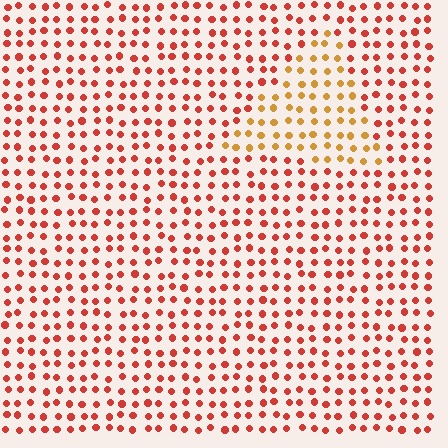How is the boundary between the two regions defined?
The boundary is defined purely by a slight shift in hue (about 36 degrees). Spacing, size, and orientation are identical on both sides.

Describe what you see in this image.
The image is filled with small red elements in a uniform arrangement. A triangle-shaped region is visible where the elements are tinted to a slightly different hue, forming a subtle color boundary.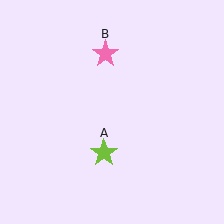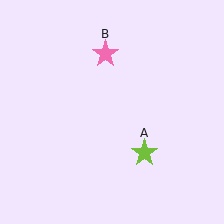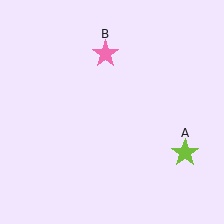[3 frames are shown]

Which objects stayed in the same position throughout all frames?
Pink star (object B) remained stationary.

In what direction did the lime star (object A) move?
The lime star (object A) moved right.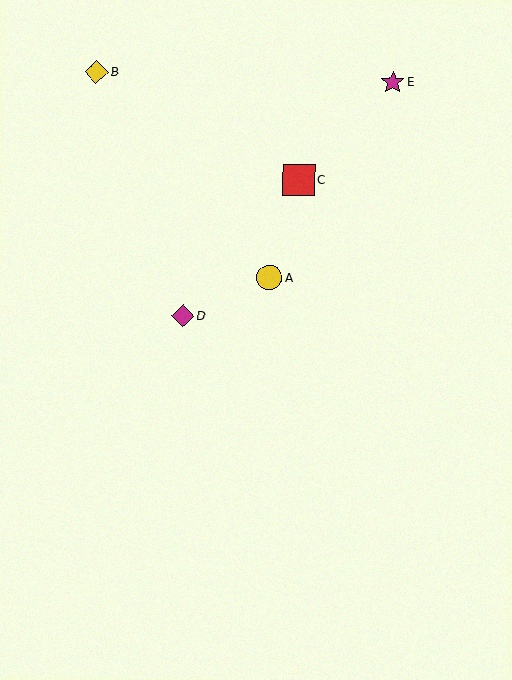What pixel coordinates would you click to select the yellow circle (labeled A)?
Click at (270, 278) to select the yellow circle A.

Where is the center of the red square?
The center of the red square is at (299, 180).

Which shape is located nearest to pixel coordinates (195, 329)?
The magenta diamond (labeled D) at (183, 316) is nearest to that location.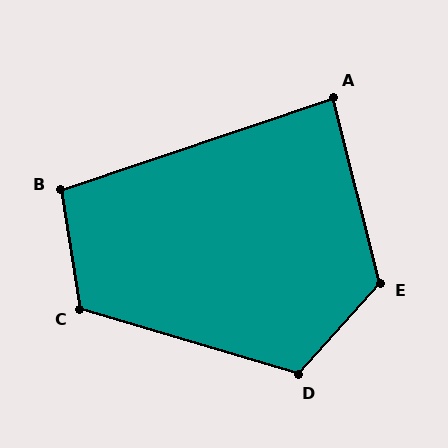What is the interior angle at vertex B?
Approximately 99 degrees (obtuse).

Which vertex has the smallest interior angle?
A, at approximately 86 degrees.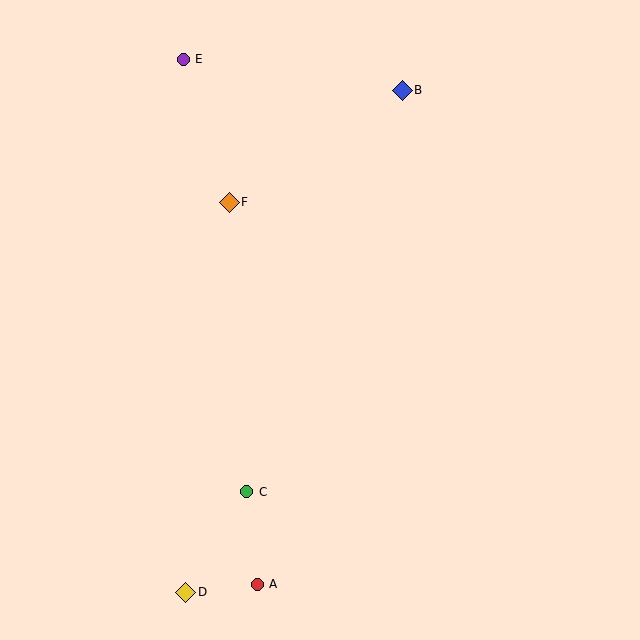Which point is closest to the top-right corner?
Point B is closest to the top-right corner.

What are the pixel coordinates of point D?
Point D is at (186, 592).